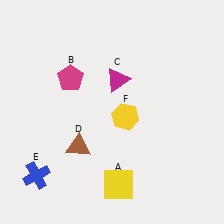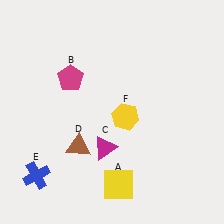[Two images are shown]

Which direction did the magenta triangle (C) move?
The magenta triangle (C) moved down.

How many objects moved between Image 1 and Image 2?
1 object moved between the two images.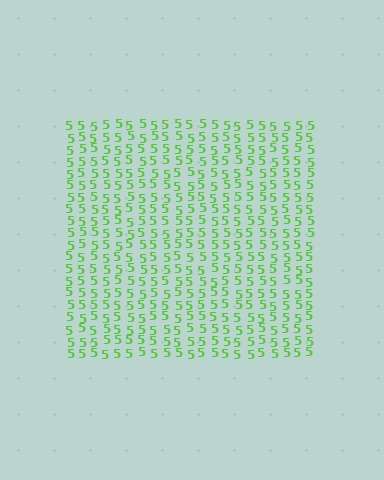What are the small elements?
The small elements are digit 5's.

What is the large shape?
The large shape is a square.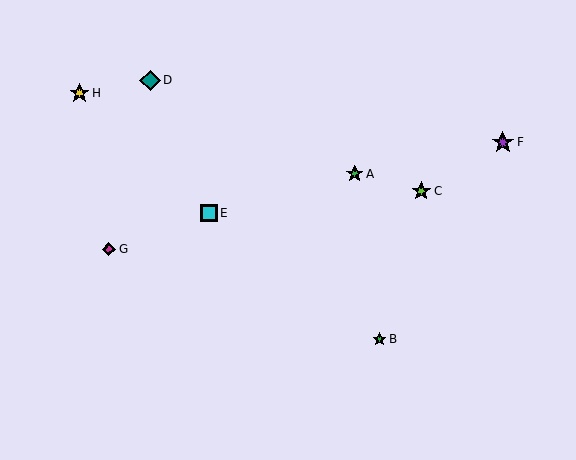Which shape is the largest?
The purple star (labeled F) is the largest.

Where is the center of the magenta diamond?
The center of the magenta diamond is at (109, 249).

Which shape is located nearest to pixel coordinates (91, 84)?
The yellow star (labeled H) at (80, 93) is nearest to that location.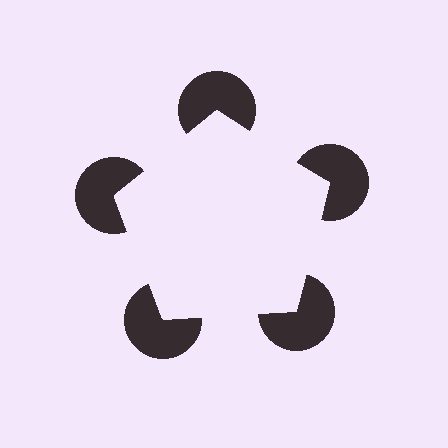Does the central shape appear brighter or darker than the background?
It typically appears slightly brighter than the background, even though no actual brightness change is drawn.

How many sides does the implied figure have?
5 sides.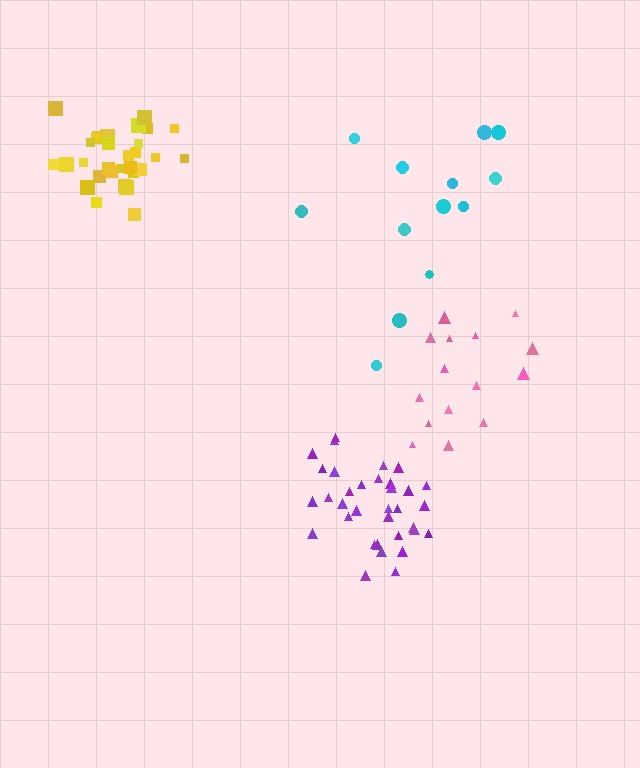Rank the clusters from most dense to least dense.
yellow, purple, pink, cyan.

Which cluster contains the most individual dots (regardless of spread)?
Purple (34).